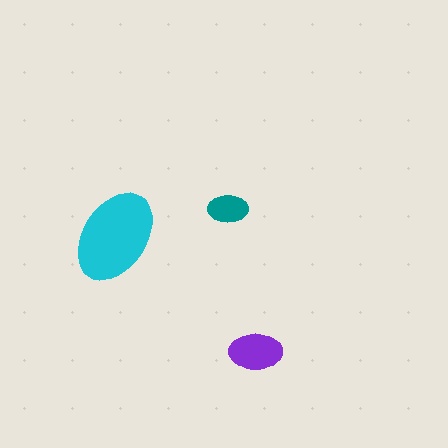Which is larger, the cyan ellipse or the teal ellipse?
The cyan one.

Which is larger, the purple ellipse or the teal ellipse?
The purple one.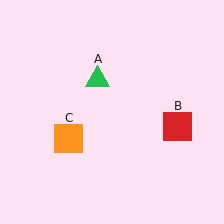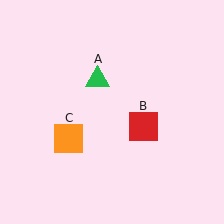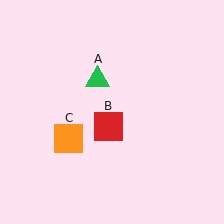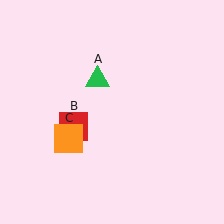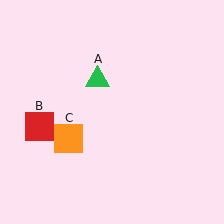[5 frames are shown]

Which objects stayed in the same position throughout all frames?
Green triangle (object A) and orange square (object C) remained stationary.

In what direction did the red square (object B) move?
The red square (object B) moved left.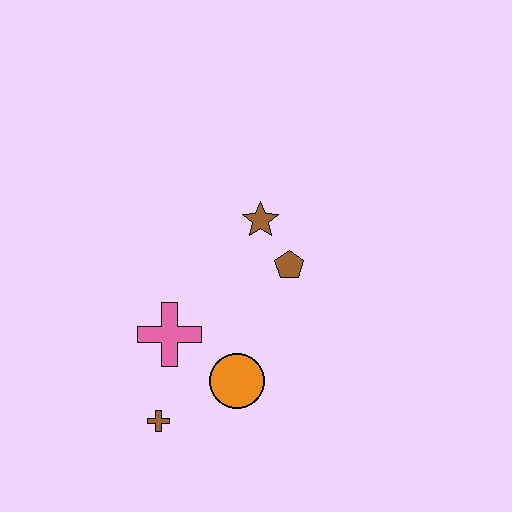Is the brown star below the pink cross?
No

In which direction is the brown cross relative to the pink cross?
The brown cross is below the pink cross.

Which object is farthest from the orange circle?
The brown star is farthest from the orange circle.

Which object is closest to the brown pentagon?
The brown star is closest to the brown pentagon.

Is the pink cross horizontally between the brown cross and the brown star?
Yes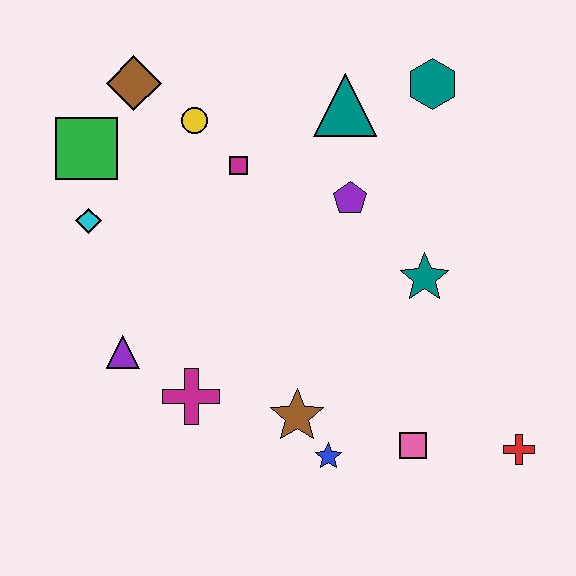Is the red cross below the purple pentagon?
Yes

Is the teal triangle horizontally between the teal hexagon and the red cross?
No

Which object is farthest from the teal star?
The green square is farthest from the teal star.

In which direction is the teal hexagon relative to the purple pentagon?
The teal hexagon is above the purple pentagon.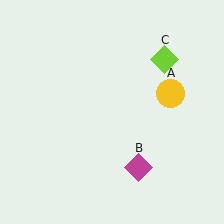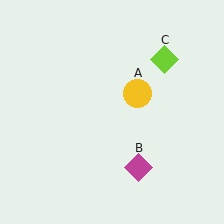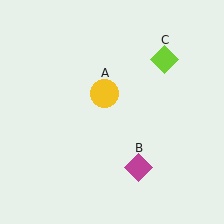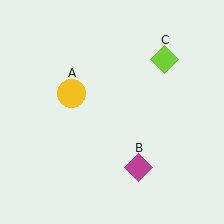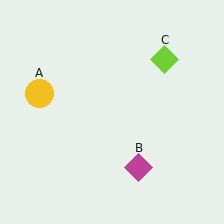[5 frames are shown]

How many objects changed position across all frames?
1 object changed position: yellow circle (object A).